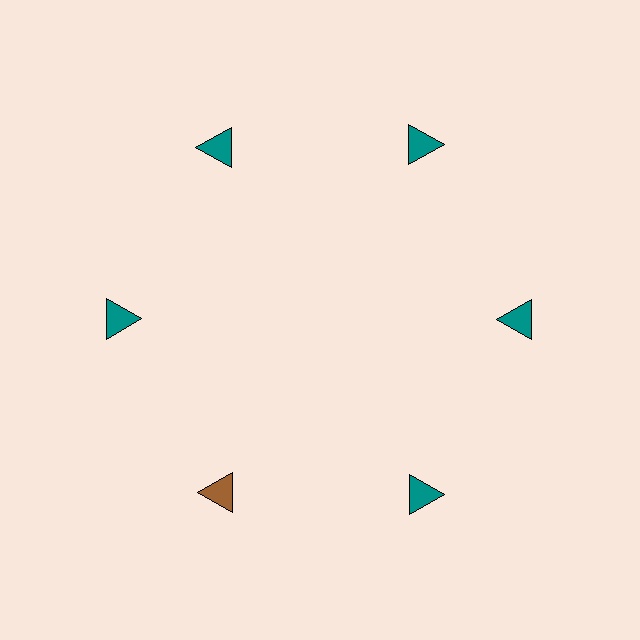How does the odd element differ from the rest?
It has a different color: brown instead of teal.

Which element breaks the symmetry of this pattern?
The brown triangle at roughly the 7 o'clock position breaks the symmetry. All other shapes are teal triangles.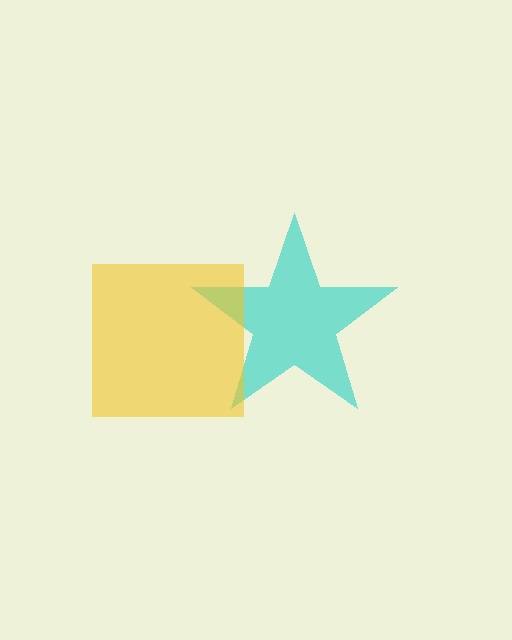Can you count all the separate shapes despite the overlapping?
Yes, there are 2 separate shapes.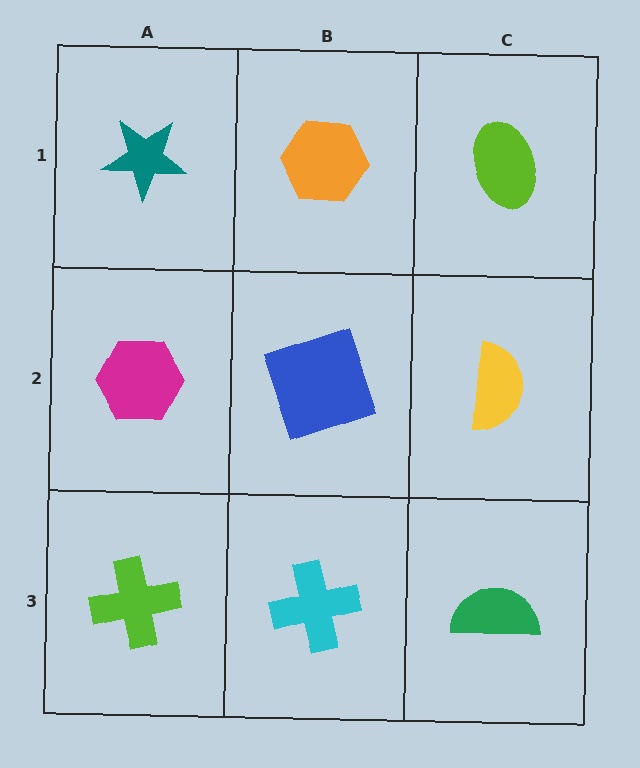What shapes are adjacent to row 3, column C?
A yellow semicircle (row 2, column C), a cyan cross (row 3, column B).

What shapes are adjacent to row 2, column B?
An orange hexagon (row 1, column B), a cyan cross (row 3, column B), a magenta hexagon (row 2, column A), a yellow semicircle (row 2, column C).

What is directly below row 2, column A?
A lime cross.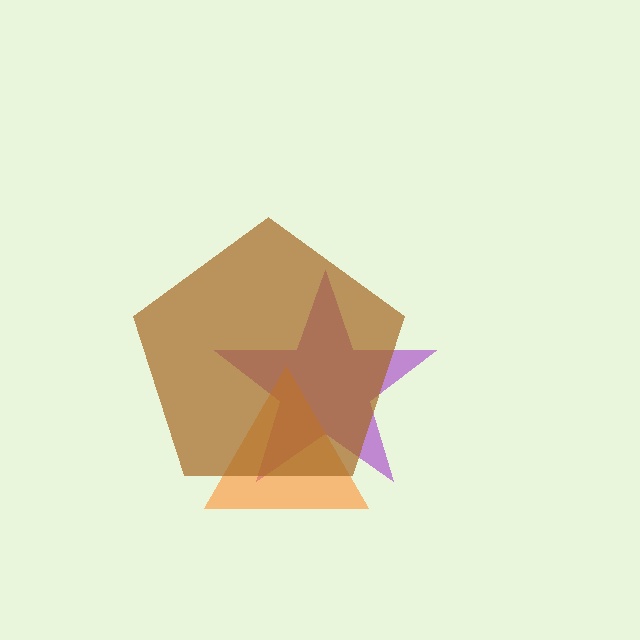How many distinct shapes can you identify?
There are 3 distinct shapes: a purple star, an orange triangle, a brown pentagon.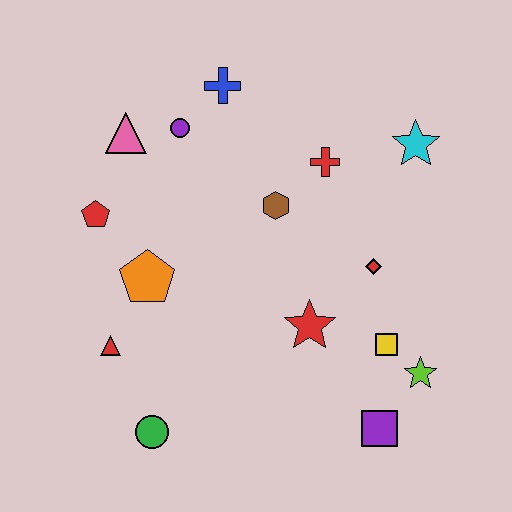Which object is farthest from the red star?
The pink triangle is farthest from the red star.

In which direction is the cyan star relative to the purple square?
The cyan star is above the purple square.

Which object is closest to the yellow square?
The lime star is closest to the yellow square.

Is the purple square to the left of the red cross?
No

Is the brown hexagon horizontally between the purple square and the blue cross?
Yes